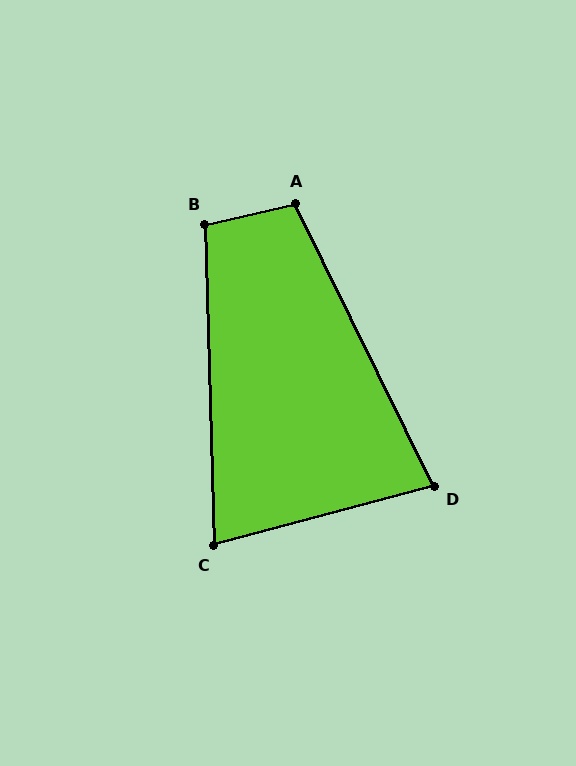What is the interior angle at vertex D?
Approximately 79 degrees (acute).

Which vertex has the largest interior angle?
A, at approximately 103 degrees.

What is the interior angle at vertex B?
Approximately 101 degrees (obtuse).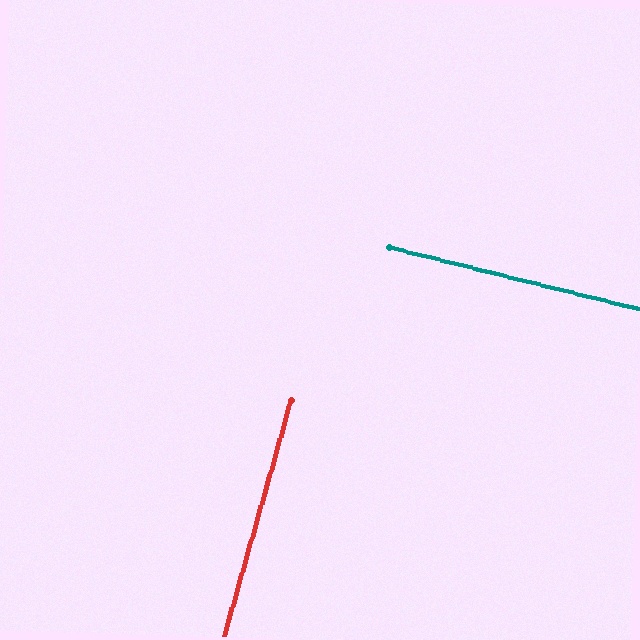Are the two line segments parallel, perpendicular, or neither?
Perpendicular — they meet at approximately 88°.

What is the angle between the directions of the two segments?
Approximately 88 degrees.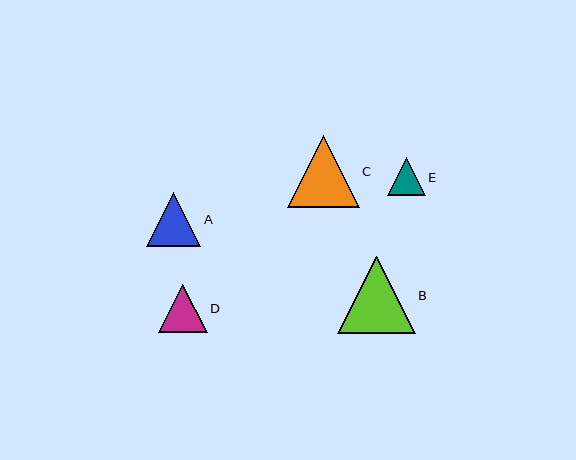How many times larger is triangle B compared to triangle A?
Triangle B is approximately 1.4 times the size of triangle A.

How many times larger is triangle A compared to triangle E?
Triangle A is approximately 1.5 times the size of triangle E.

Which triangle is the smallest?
Triangle E is the smallest with a size of approximately 38 pixels.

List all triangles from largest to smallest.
From largest to smallest: B, C, A, D, E.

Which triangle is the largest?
Triangle B is the largest with a size of approximately 77 pixels.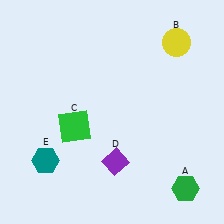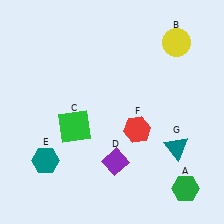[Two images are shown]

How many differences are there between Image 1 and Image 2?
There are 2 differences between the two images.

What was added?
A red hexagon (F), a teal triangle (G) were added in Image 2.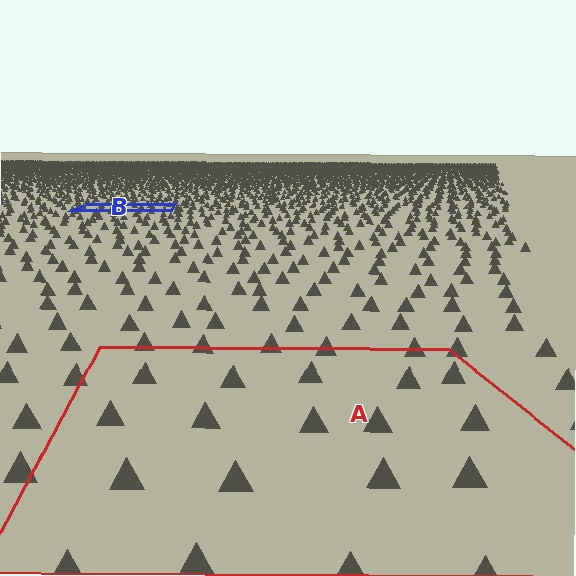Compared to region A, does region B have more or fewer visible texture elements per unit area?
Region B has more texture elements per unit area — they are packed more densely because it is farther away.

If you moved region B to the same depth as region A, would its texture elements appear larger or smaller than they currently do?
They would appear larger. At a closer depth, the same texture elements are projected at a bigger on-screen size.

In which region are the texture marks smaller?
The texture marks are smaller in region B, because it is farther away.